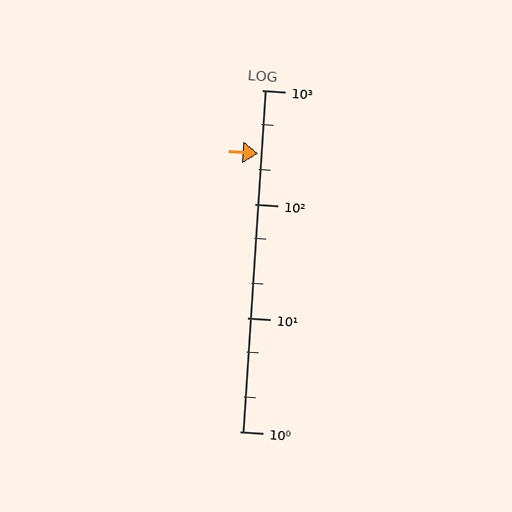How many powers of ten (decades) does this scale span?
The scale spans 3 decades, from 1 to 1000.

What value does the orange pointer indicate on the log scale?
The pointer indicates approximately 280.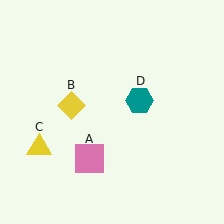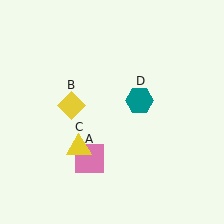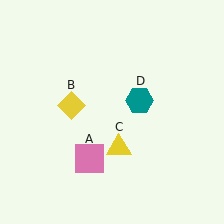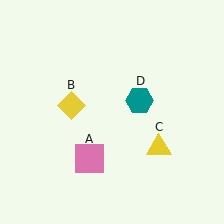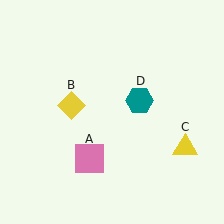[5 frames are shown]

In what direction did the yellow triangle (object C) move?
The yellow triangle (object C) moved right.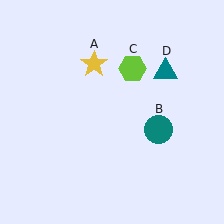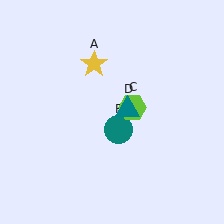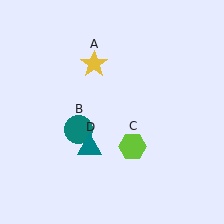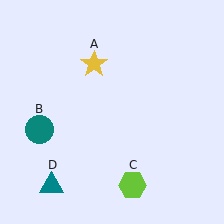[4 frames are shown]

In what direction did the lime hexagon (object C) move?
The lime hexagon (object C) moved down.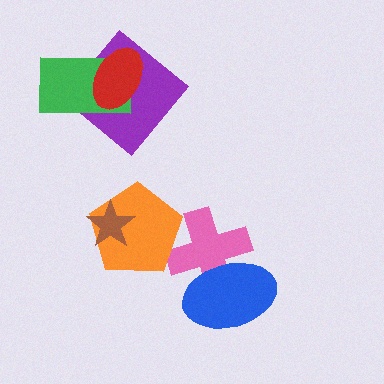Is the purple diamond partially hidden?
Yes, it is partially covered by another shape.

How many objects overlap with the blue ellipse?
1 object overlaps with the blue ellipse.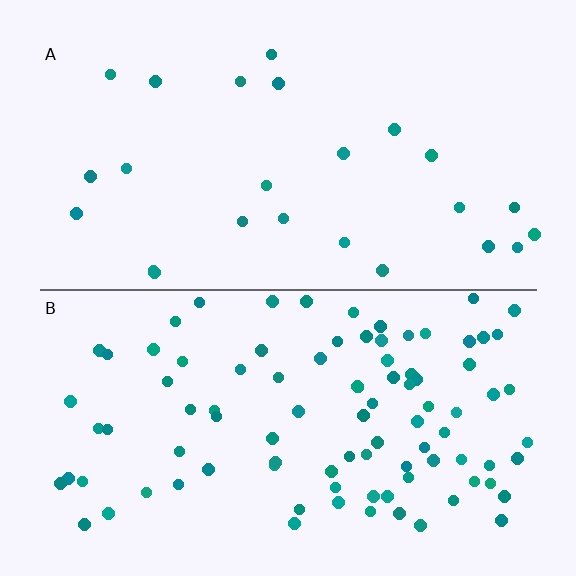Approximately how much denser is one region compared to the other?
Approximately 3.8× — region B over region A.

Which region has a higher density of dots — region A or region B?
B (the bottom).